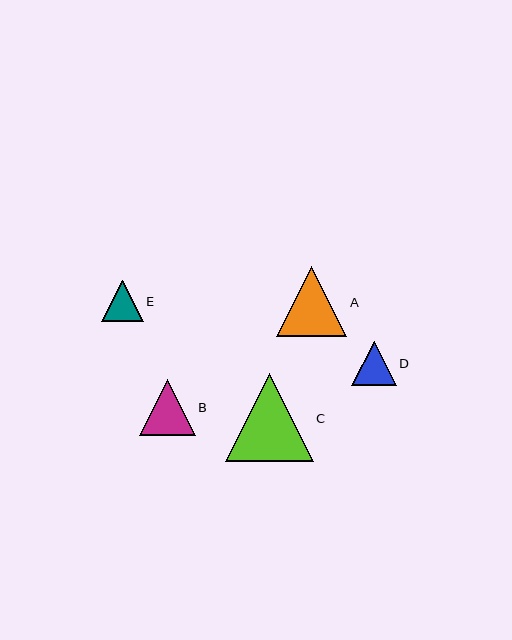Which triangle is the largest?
Triangle C is the largest with a size of approximately 88 pixels.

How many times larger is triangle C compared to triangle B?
Triangle C is approximately 1.6 times the size of triangle B.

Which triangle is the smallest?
Triangle E is the smallest with a size of approximately 41 pixels.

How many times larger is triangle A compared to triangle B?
Triangle A is approximately 1.3 times the size of triangle B.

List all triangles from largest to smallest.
From largest to smallest: C, A, B, D, E.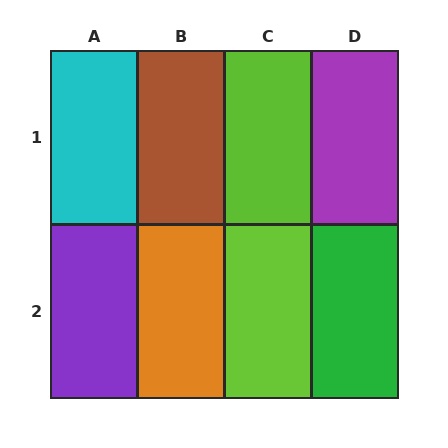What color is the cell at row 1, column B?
Brown.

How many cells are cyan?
1 cell is cyan.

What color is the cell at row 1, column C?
Lime.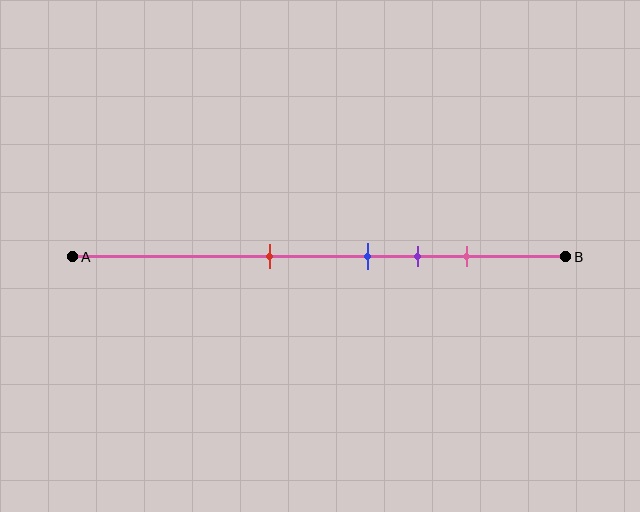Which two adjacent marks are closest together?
The blue and purple marks are the closest adjacent pair.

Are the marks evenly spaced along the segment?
No, the marks are not evenly spaced.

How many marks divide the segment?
There are 4 marks dividing the segment.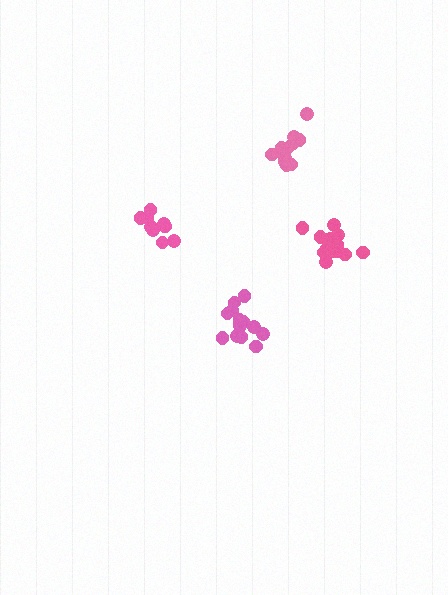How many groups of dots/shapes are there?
There are 4 groups.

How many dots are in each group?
Group 1: 9 dots, Group 2: 14 dots, Group 3: 15 dots, Group 4: 11 dots (49 total).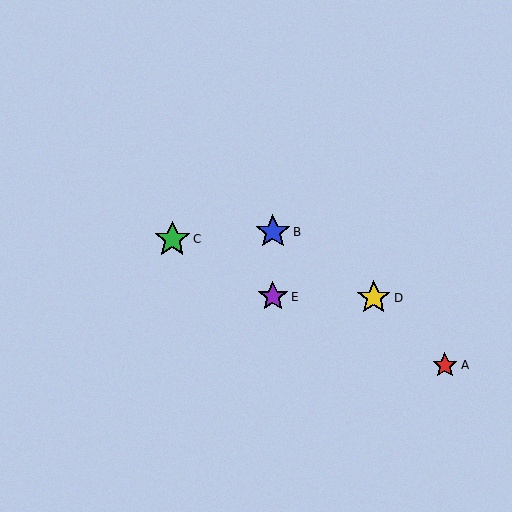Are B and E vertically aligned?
Yes, both are at x≈273.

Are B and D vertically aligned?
No, B is at x≈273 and D is at x≈374.